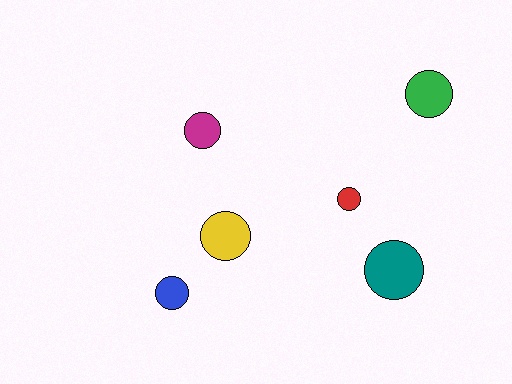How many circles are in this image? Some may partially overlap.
There are 6 circles.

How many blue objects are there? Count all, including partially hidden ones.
There is 1 blue object.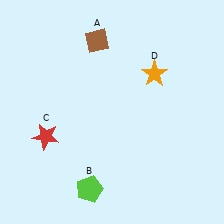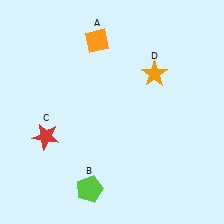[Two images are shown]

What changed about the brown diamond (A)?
In Image 1, A is brown. In Image 2, it changed to orange.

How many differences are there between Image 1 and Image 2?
There is 1 difference between the two images.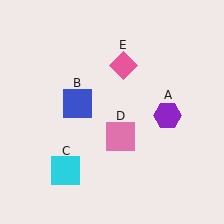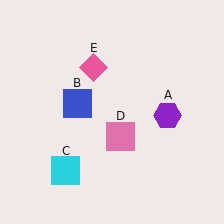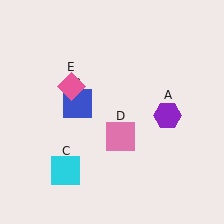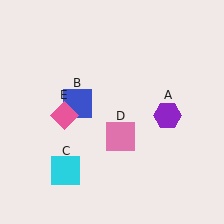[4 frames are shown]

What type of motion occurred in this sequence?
The pink diamond (object E) rotated counterclockwise around the center of the scene.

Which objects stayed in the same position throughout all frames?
Purple hexagon (object A) and blue square (object B) and cyan square (object C) and pink square (object D) remained stationary.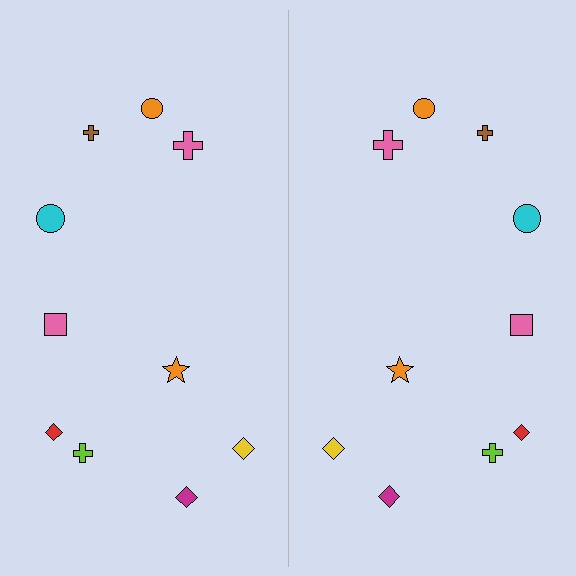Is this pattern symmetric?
Yes, this pattern has bilateral (reflection) symmetry.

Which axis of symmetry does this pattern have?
The pattern has a vertical axis of symmetry running through the center of the image.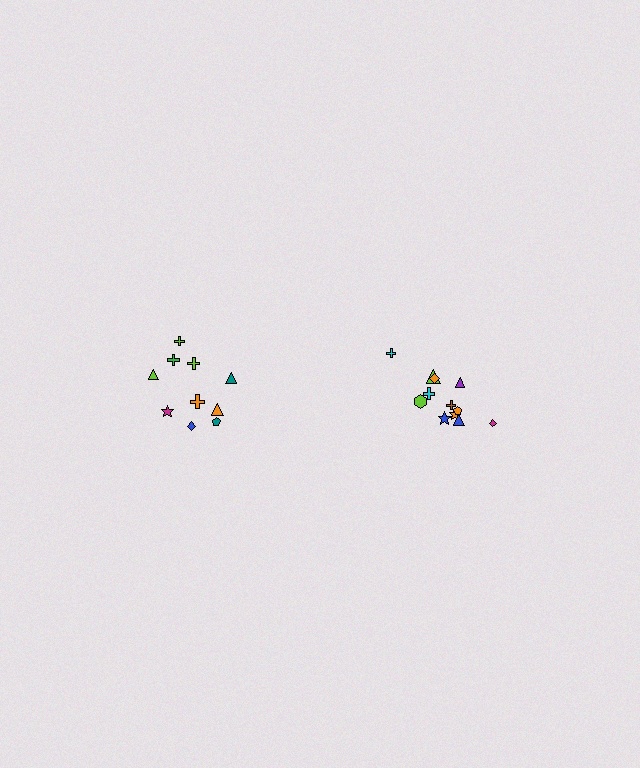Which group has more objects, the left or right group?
The right group.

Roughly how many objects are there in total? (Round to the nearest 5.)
Roughly 20 objects in total.